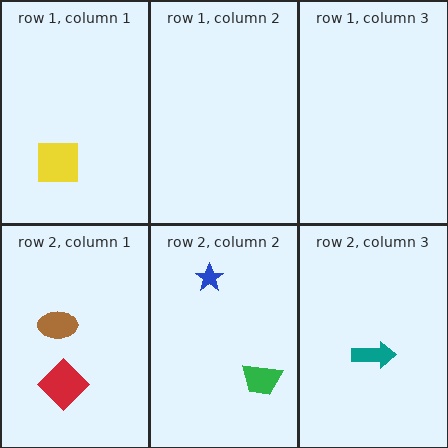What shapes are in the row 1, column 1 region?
The yellow square.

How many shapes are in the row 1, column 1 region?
1.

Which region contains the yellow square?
The row 1, column 1 region.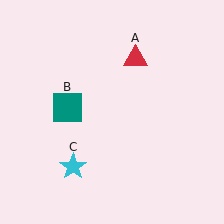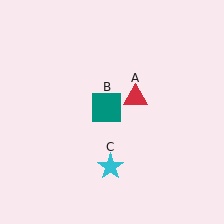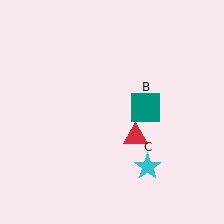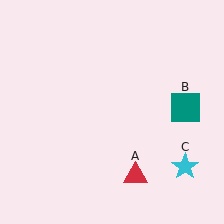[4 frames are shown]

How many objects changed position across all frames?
3 objects changed position: red triangle (object A), teal square (object B), cyan star (object C).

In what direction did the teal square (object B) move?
The teal square (object B) moved right.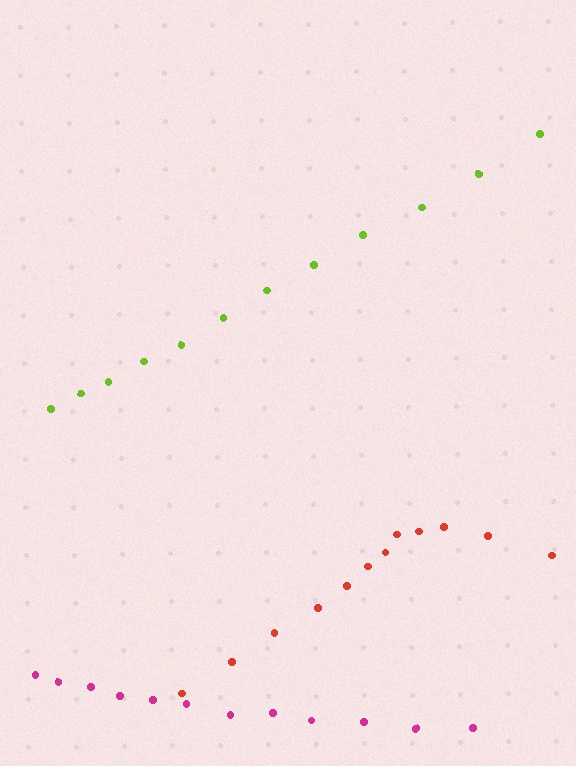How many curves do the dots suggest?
There are 3 distinct paths.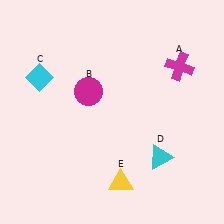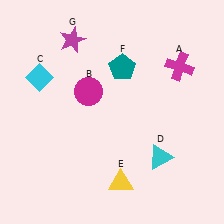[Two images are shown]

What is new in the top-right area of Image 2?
A teal pentagon (F) was added in the top-right area of Image 2.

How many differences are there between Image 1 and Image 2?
There are 2 differences between the two images.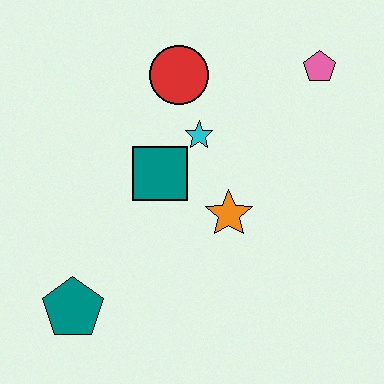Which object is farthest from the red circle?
The teal pentagon is farthest from the red circle.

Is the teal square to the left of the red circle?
Yes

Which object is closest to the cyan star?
The teal square is closest to the cyan star.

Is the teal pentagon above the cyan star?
No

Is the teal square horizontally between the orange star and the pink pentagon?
No